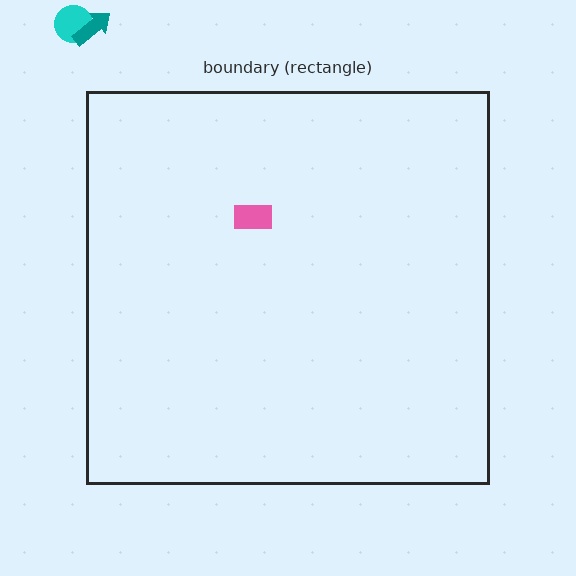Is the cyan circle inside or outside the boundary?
Outside.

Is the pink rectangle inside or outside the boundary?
Inside.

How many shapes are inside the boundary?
1 inside, 2 outside.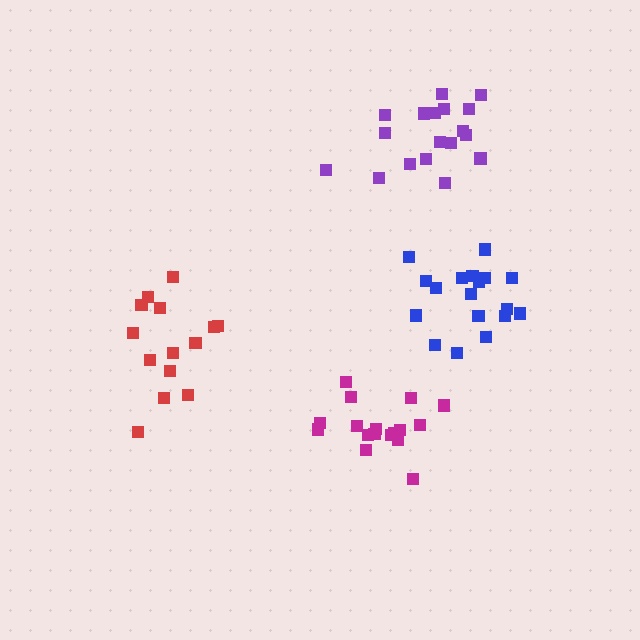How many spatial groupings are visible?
There are 4 spatial groupings.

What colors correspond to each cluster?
The clusters are colored: red, magenta, purple, blue.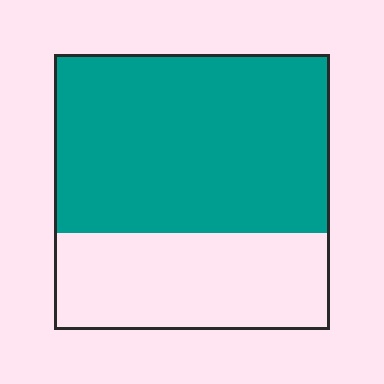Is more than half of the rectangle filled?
Yes.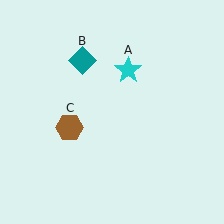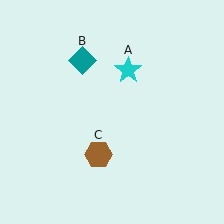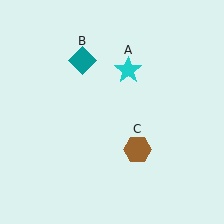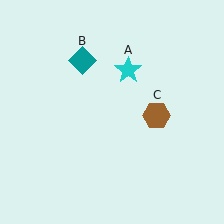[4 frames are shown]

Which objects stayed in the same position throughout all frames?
Cyan star (object A) and teal diamond (object B) remained stationary.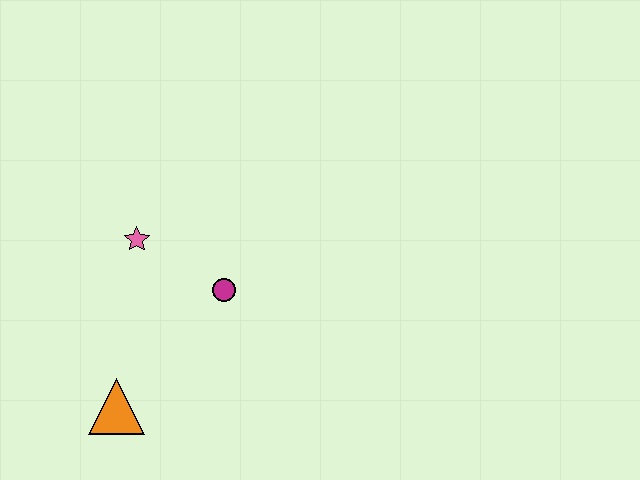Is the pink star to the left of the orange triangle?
No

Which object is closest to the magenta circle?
The pink star is closest to the magenta circle.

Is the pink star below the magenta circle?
No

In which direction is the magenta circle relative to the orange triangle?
The magenta circle is above the orange triangle.